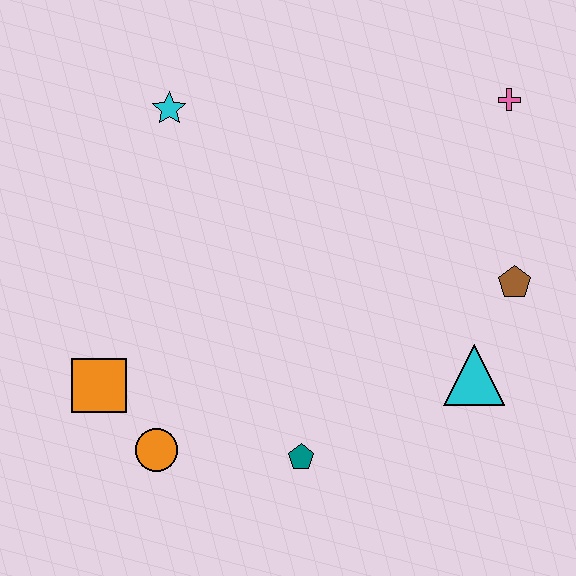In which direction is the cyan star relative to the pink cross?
The cyan star is to the left of the pink cross.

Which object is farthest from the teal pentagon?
The pink cross is farthest from the teal pentagon.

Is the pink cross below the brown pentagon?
No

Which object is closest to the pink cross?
The brown pentagon is closest to the pink cross.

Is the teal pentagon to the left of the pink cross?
Yes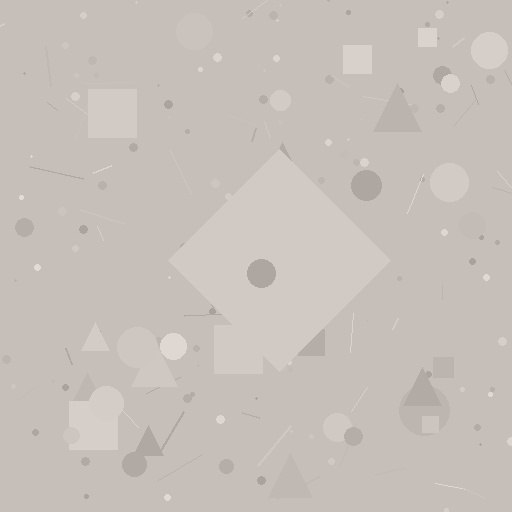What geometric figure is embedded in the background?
A diamond is embedded in the background.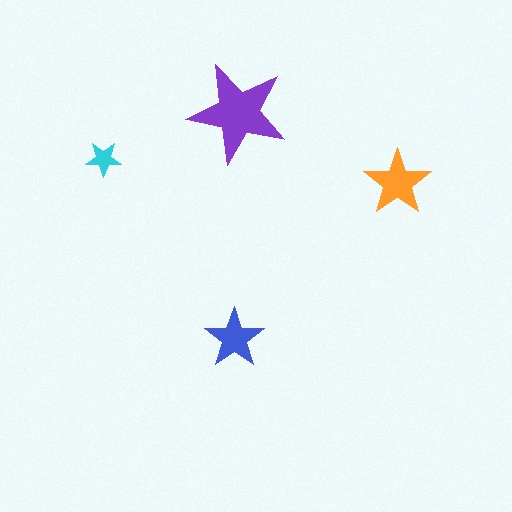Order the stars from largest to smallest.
the purple one, the orange one, the blue one, the cyan one.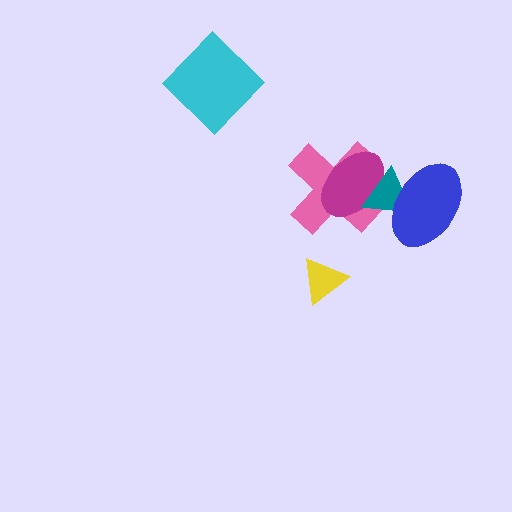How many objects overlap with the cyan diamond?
0 objects overlap with the cyan diamond.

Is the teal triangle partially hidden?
Yes, it is partially covered by another shape.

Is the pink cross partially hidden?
Yes, it is partially covered by another shape.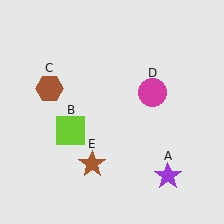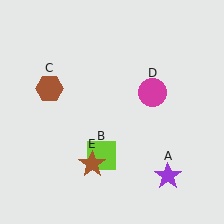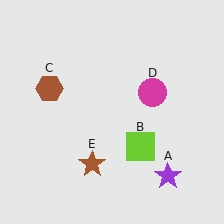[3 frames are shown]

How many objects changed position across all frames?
1 object changed position: lime square (object B).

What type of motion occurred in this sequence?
The lime square (object B) rotated counterclockwise around the center of the scene.